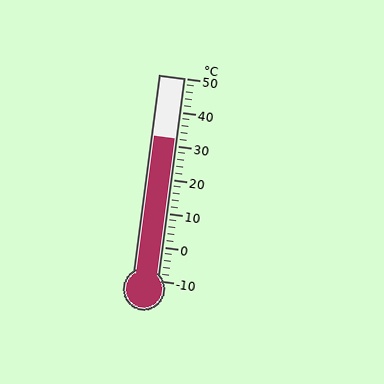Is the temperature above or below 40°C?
The temperature is below 40°C.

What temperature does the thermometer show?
The thermometer shows approximately 32°C.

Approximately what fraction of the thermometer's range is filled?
The thermometer is filled to approximately 70% of its range.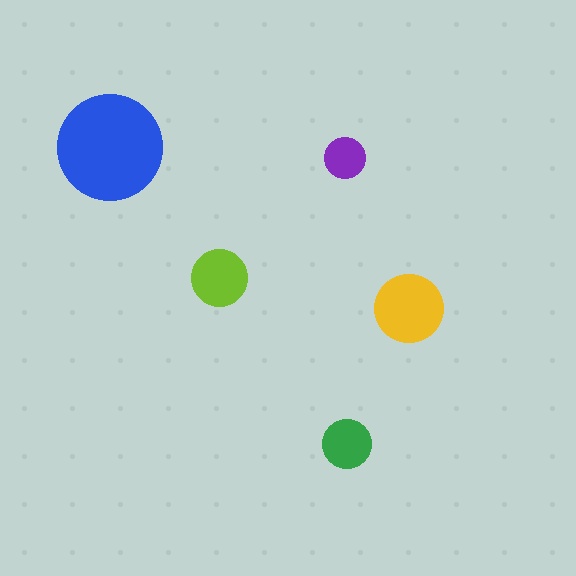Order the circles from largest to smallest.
the blue one, the yellow one, the lime one, the green one, the purple one.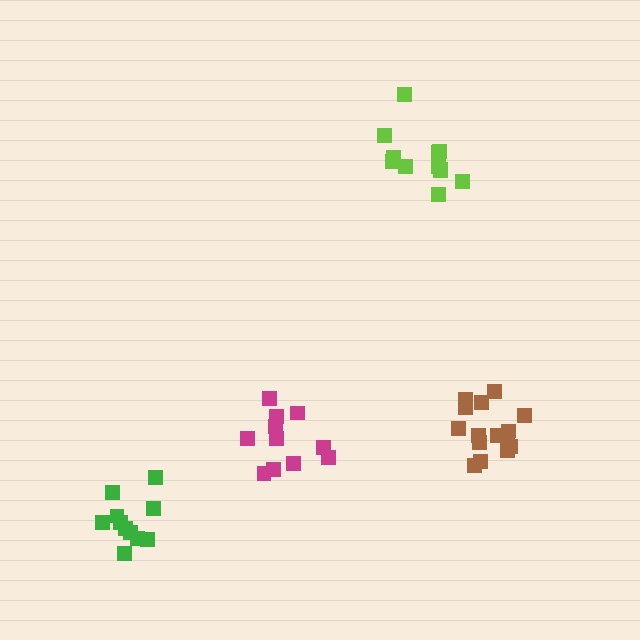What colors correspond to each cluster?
The clusters are colored: lime, magenta, brown, green.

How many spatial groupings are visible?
There are 4 spatial groupings.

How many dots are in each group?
Group 1: 12 dots, Group 2: 11 dots, Group 3: 16 dots, Group 4: 11 dots (50 total).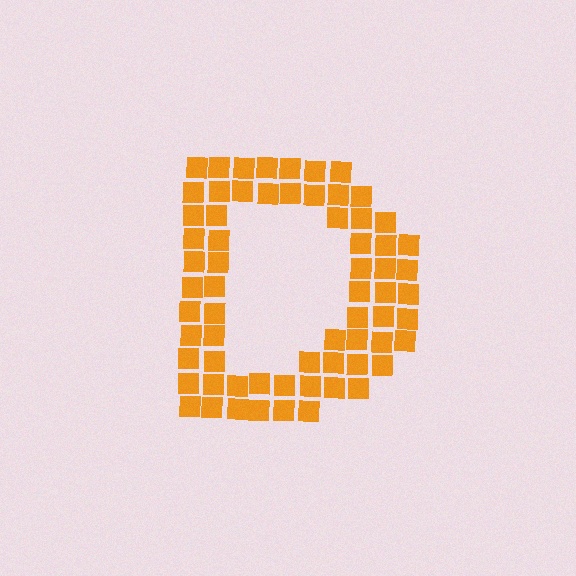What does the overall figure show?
The overall figure shows the letter D.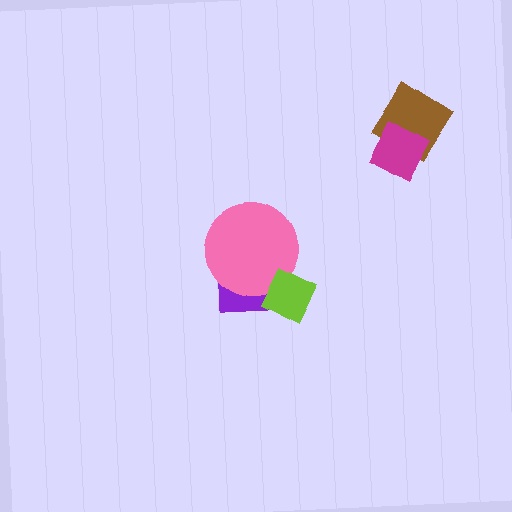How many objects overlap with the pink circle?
2 objects overlap with the pink circle.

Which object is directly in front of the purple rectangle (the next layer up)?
The pink circle is directly in front of the purple rectangle.